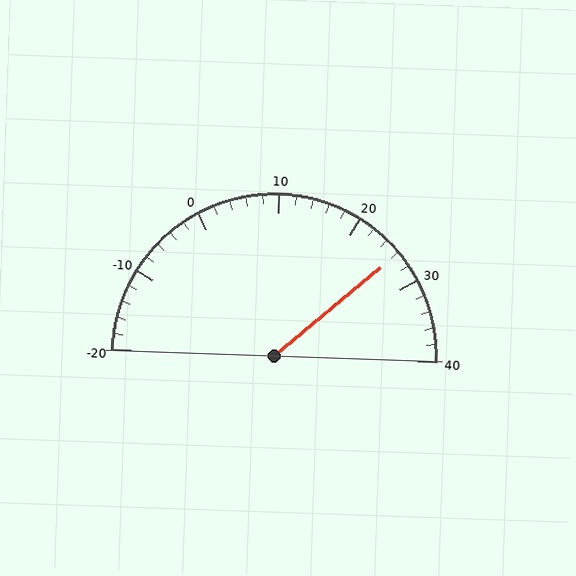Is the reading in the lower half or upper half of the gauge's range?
The reading is in the upper half of the range (-20 to 40).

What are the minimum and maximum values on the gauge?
The gauge ranges from -20 to 40.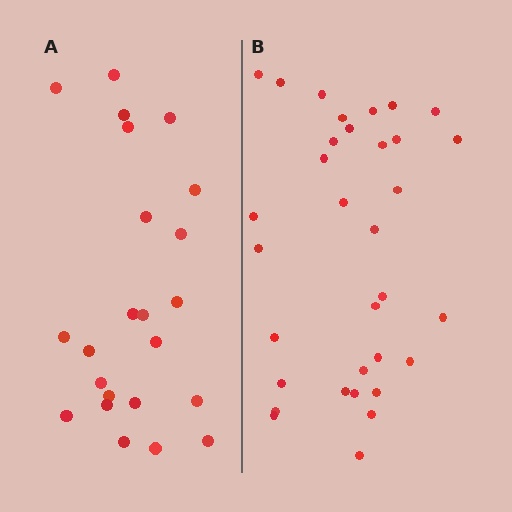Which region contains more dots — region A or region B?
Region B (the right region) has more dots.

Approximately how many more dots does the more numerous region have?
Region B has roughly 10 or so more dots than region A.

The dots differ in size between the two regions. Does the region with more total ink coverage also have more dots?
No. Region A has more total ink coverage because its dots are larger, but region B actually contains more individual dots. Total area can be misleading — the number of items is what matters here.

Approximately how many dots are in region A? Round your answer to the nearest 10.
About 20 dots. (The exact count is 23, which rounds to 20.)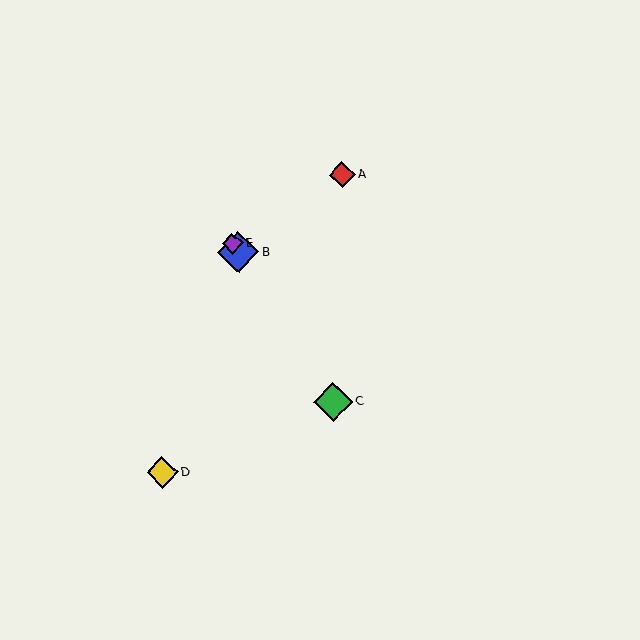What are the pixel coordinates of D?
Object D is at (162, 472).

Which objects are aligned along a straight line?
Objects B, C, E are aligned along a straight line.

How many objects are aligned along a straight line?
3 objects (B, C, E) are aligned along a straight line.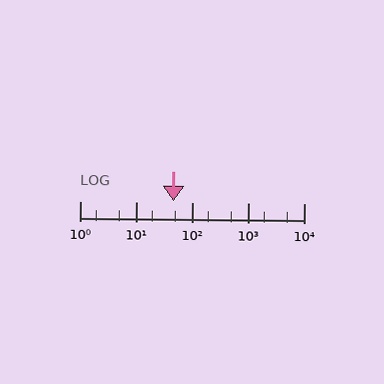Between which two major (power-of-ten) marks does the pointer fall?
The pointer is between 10 and 100.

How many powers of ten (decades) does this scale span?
The scale spans 4 decades, from 1 to 10000.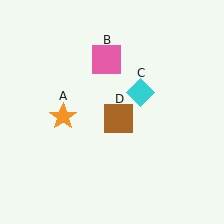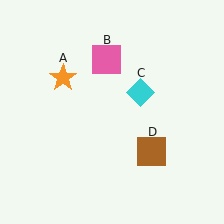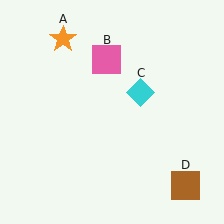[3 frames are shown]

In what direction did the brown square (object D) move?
The brown square (object D) moved down and to the right.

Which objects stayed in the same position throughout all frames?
Pink square (object B) and cyan diamond (object C) remained stationary.